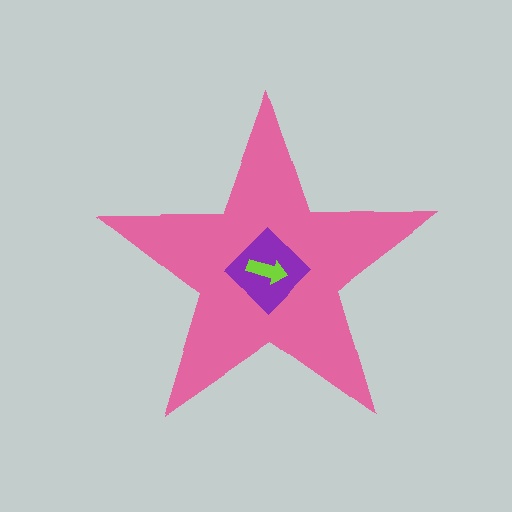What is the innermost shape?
The lime arrow.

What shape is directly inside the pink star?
The purple diamond.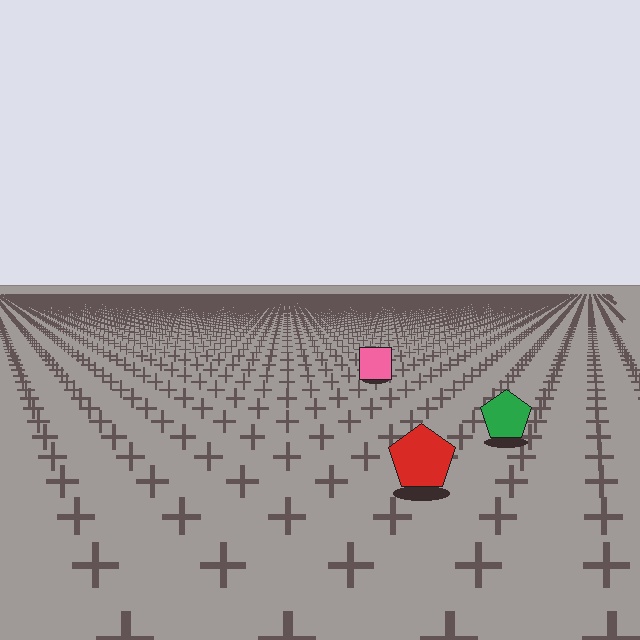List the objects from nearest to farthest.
From nearest to farthest: the red pentagon, the green pentagon, the pink square.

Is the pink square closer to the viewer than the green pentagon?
No. The green pentagon is closer — you can tell from the texture gradient: the ground texture is coarser near it.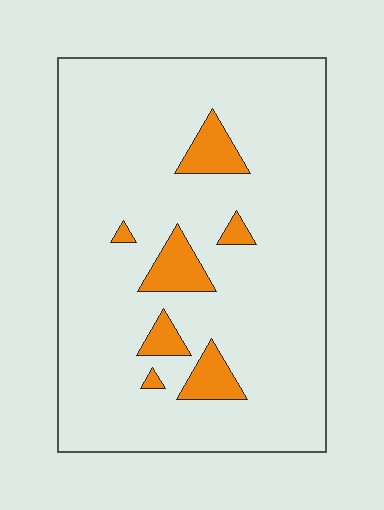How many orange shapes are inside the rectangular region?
7.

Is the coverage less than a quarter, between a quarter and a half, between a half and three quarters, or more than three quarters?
Less than a quarter.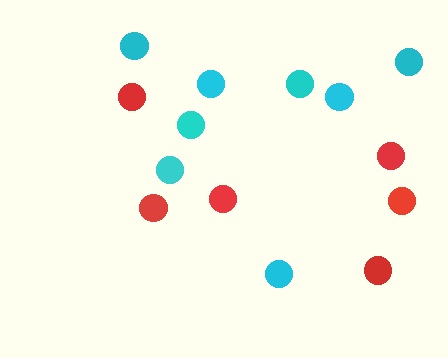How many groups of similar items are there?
There are 2 groups: one group of red circles (6) and one group of cyan circles (8).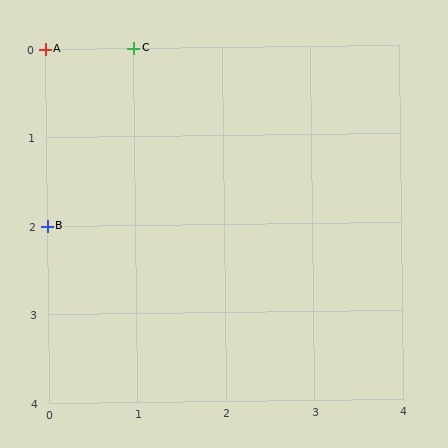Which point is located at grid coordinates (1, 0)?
Point C is at (1, 0).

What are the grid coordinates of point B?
Point B is at grid coordinates (0, 2).